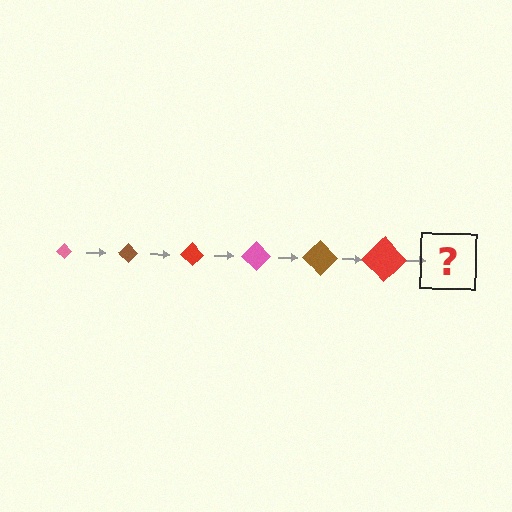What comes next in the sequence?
The next element should be a pink diamond, larger than the previous one.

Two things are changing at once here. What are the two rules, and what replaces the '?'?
The two rules are that the diamond grows larger each step and the color cycles through pink, brown, and red. The '?' should be a pink diamond, larger than the previous one.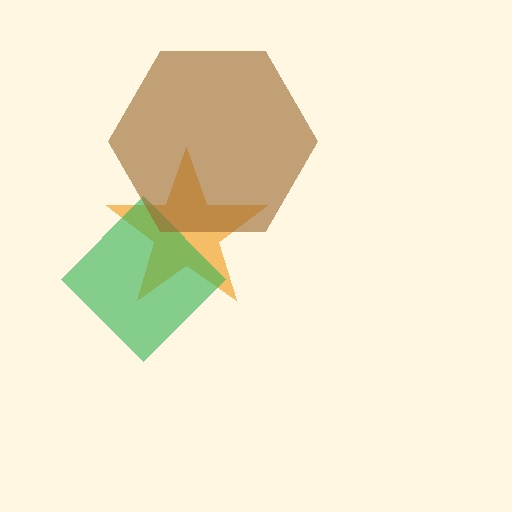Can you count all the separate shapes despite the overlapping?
Yes, there are 3 separate shapes.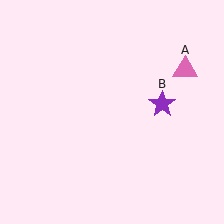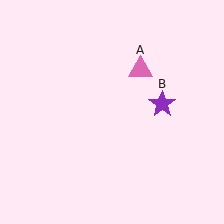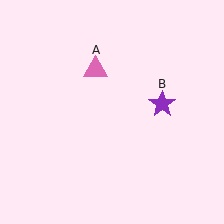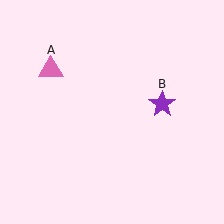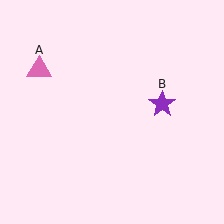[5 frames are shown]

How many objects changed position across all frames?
1 object changed position: pink triangle (object A).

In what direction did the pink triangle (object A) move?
The pink triangle (object A) moved left.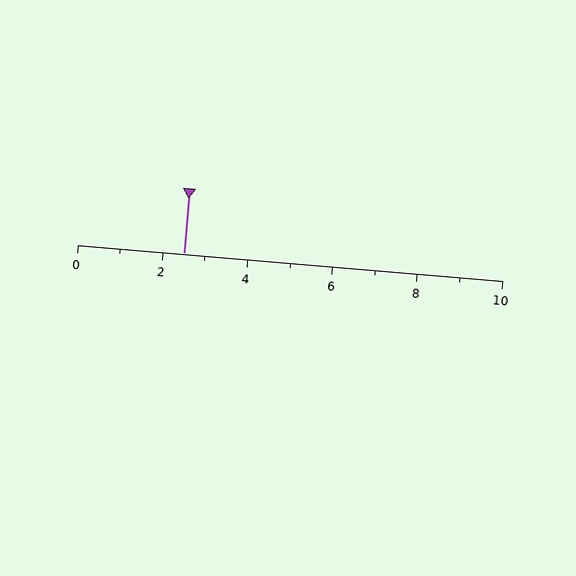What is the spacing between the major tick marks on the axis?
The major ticks are spaced 2 apart.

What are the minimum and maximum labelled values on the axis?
The axis runs from 0 to 10.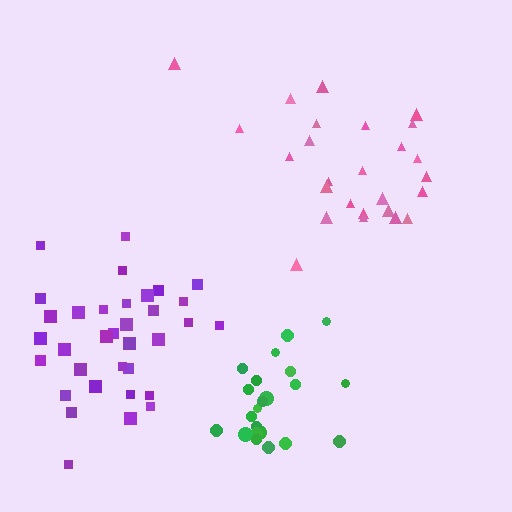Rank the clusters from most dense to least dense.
purple, green, pink.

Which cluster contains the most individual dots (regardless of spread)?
Purple (34).